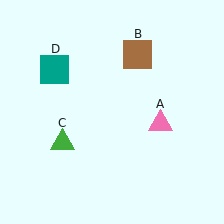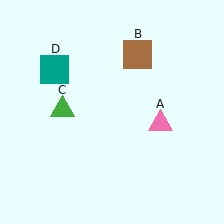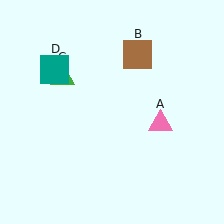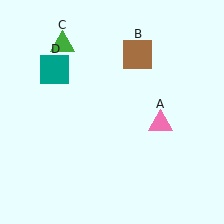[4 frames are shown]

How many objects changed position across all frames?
1 object changed position: green triangle (object C).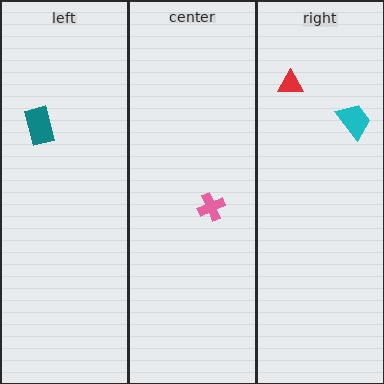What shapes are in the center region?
The pink cross.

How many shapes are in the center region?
1.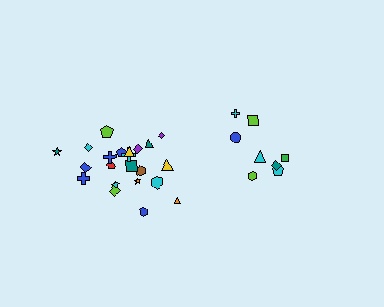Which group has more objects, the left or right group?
The left group.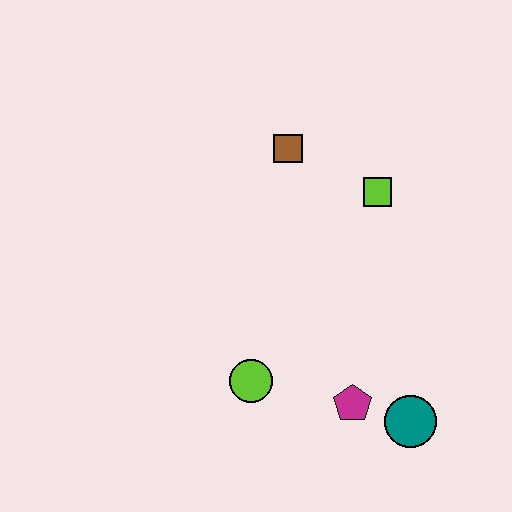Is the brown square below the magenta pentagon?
No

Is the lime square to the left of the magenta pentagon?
No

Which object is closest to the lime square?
The brown square is closest to the lime square.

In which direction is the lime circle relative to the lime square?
The lime circle is below the lime square.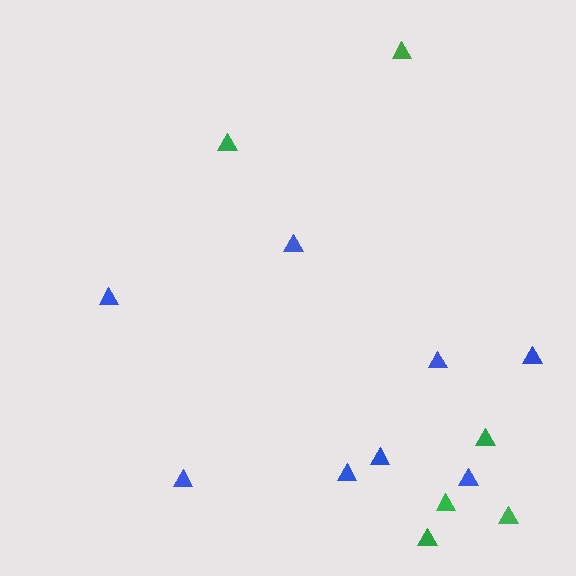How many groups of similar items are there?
There are 2 groups: one group of blue triangles (8) and one group of green triangles (6).